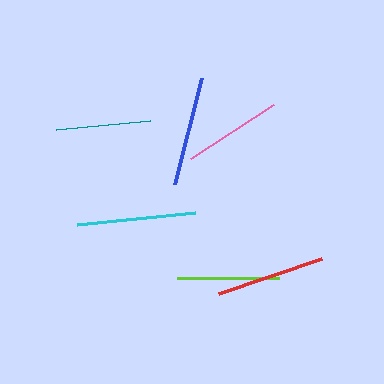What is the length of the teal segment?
The teal segment is approximately 94 pixels long.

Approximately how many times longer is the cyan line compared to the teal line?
The cyan line is approximately 1.3 times the length of the teal line.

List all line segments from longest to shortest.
From longest to shortest: cyan, blue, red, lime, pink, teal.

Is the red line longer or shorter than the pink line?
The red line is longer than the pink line.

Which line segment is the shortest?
The teal line is the shortest at approximately 94 pixels.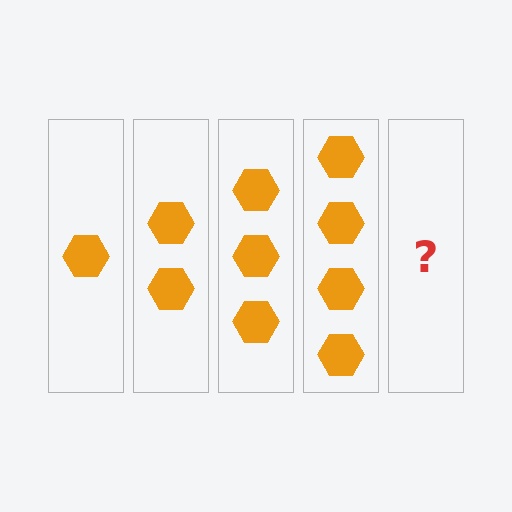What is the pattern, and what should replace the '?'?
The pattern is that each step adds one more hexagon. The '?' should be 5 hexagons.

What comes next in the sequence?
The next element should be 5 hexagons.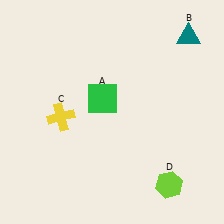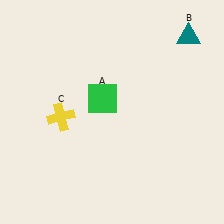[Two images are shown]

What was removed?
The lime hexagon (D) was removed in Image 2.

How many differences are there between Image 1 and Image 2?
There is 1 difference between the two images.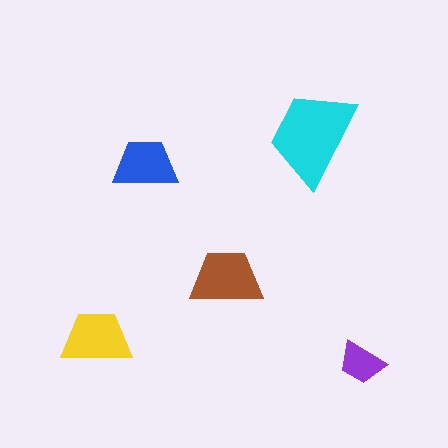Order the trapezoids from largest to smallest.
the cyan one, the brown one, the yellow one, the blue one, the purple one.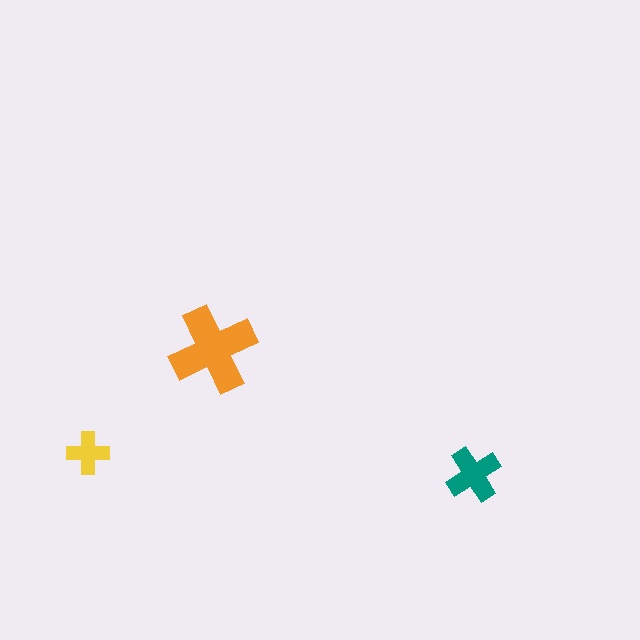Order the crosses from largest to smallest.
the orange one, the teal one, the yellow one.